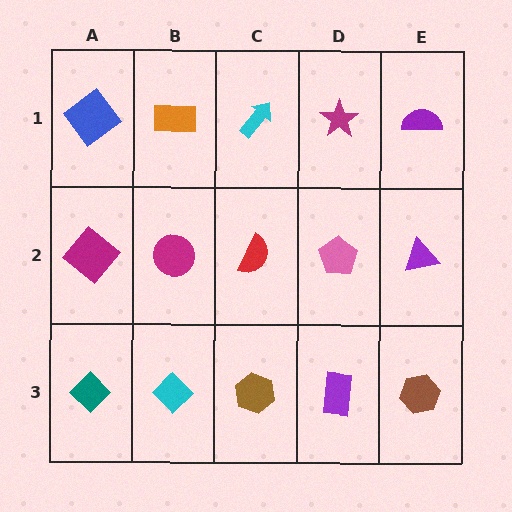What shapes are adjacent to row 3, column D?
A pink pentagon (row 2, column D), a brown hexagon (row 3, column C), a brown hexagon (row 3, column E).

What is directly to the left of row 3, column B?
A teal diamond.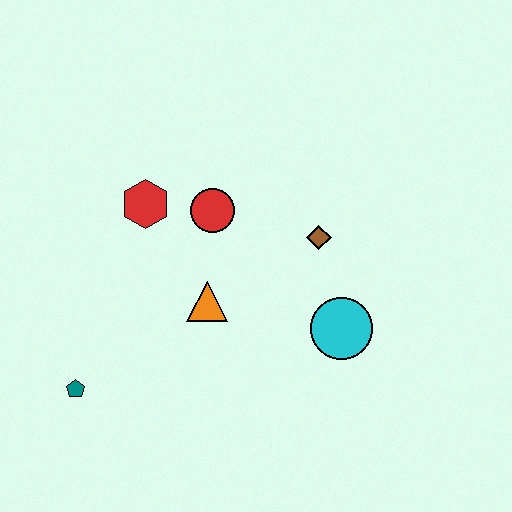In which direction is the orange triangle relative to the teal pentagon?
The orange triangle is to the right of the teal pentagon.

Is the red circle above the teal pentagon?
Yes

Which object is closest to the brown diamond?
The cyan circle is closest to the brown diamond.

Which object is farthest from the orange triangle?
The teal pentagon is farthest from the orange triangle.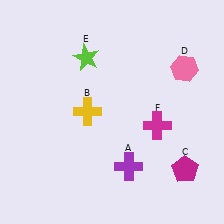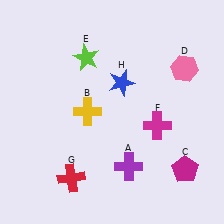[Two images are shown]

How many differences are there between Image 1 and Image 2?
There are 2 differences between the two images.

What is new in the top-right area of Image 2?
A blue star (H) was added in the top-right area of Image 2.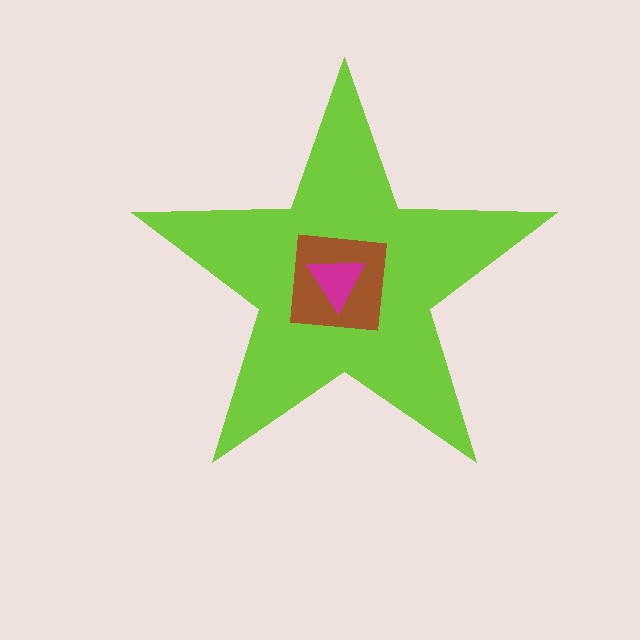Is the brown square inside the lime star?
Yes.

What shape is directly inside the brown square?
The magenta triangle.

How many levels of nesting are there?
3.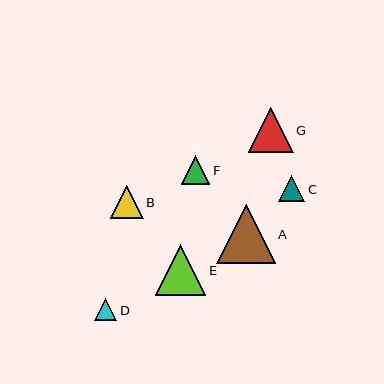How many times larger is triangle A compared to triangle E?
Triangle A is approximately 1.2 times the size of triangle E.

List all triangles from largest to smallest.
From largest to smallest: A, E, G, B, F, C, D.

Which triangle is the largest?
Triangle A is the largest with a size of approximately 58 pixels.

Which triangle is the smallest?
Triangle D is the smallest with a size of approximately 22 pixels.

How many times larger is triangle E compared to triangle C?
Triangle E is approximately 2.0 times the size of triangle C.